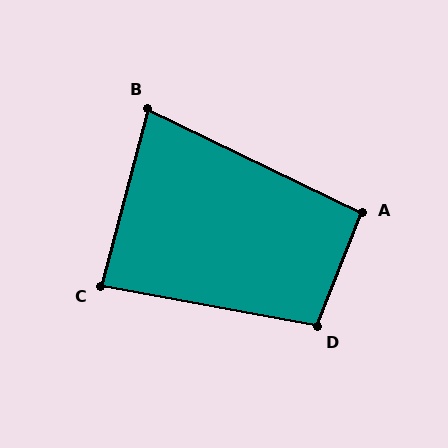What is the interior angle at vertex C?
Approximately 86 degrees (approximately right).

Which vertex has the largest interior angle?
D, at approximately 101 degrees.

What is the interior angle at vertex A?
Approximately 94 degrees (approximately right).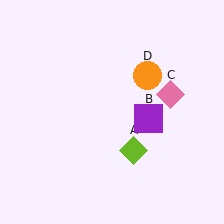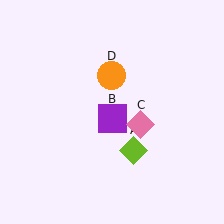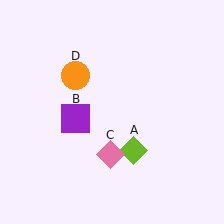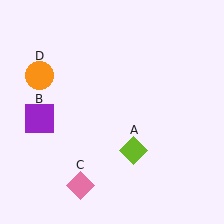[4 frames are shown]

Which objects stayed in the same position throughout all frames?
Lime diamond (object A) remained stationary.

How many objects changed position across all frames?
3 objects changed position: purple square (object B), pink diamond (object C), orange circle (object D).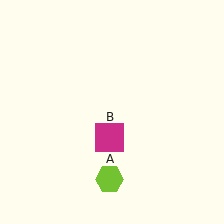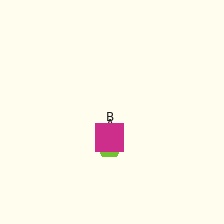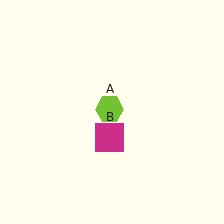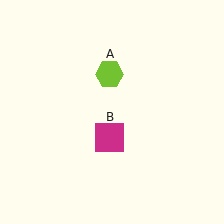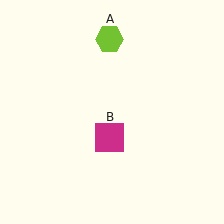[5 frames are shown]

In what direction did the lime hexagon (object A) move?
The lime hexagon (object A) moved up.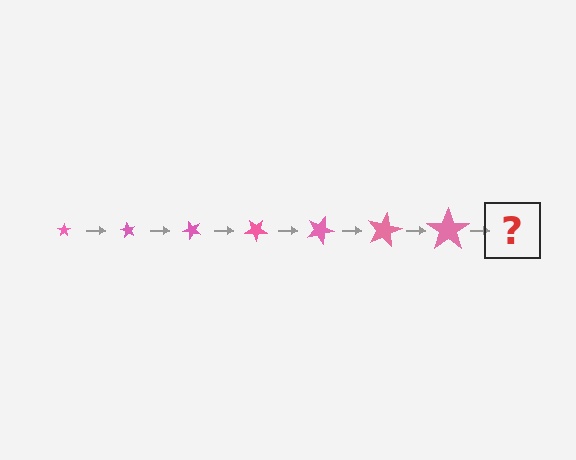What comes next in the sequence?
The next element should be a star, larger than the previous one and rotated 420 degrees from the start.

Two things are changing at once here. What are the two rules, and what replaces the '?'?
The two rules are that the star grows larger each step and it rotates 60 degrees each step. The '?' should be a star, larger than the previous one and rotated 420 degrees from the start.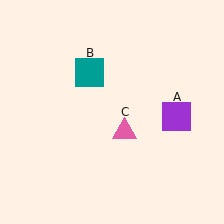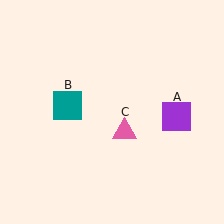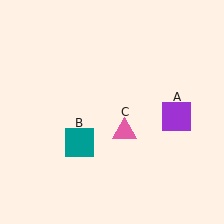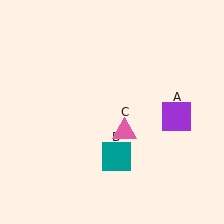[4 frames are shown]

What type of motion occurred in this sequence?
The teal square (object B) rotated counterclockwise around the center of the scene.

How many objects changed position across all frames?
1 object changed position: teal square (object B).